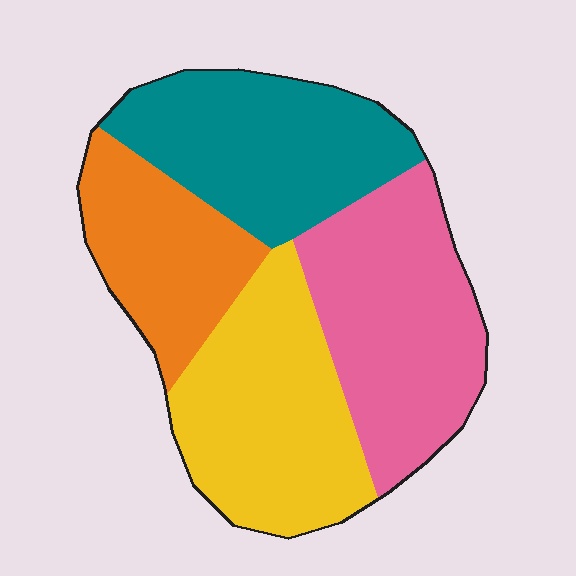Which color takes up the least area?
Orange, at roughly 20%.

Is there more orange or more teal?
Teal.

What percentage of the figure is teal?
Teal covers 26% of the figure.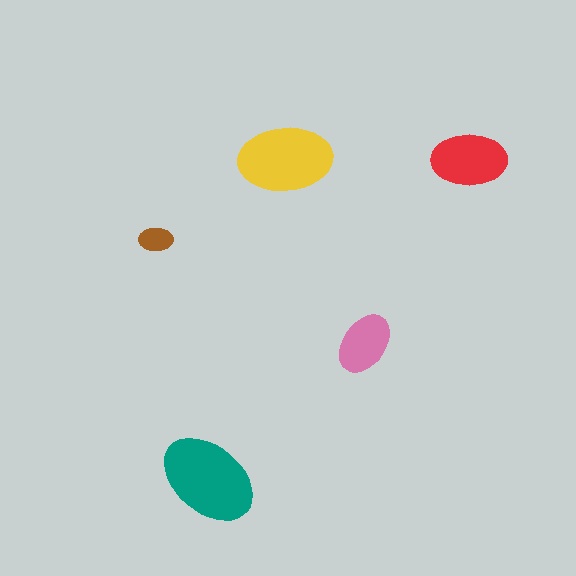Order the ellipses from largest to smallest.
the teal one, the yellow one, the red one, the pink one, the brown one.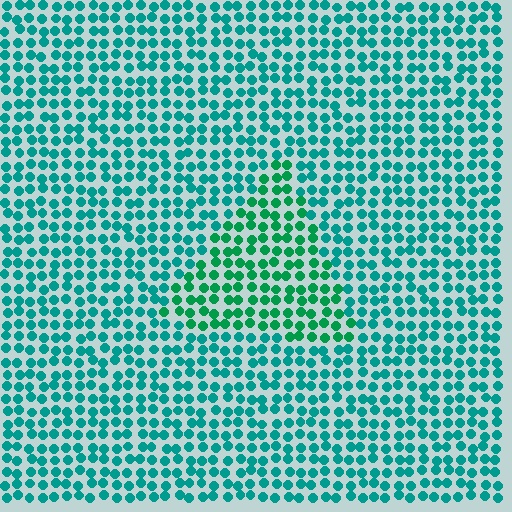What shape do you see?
I see a triangle.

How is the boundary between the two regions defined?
The boundary is defined purely by a slight shift in hue (about 27 degrees). Spacing, size, and orientation are identical on both sides.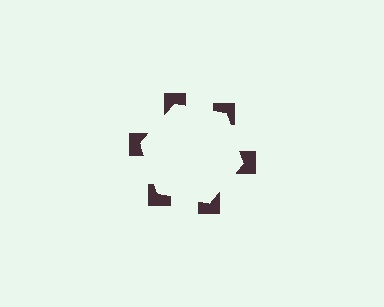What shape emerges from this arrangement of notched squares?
An illusory hexagon — its edges are inferred from the aligned wedge cuts in the notched squares, not physically drawn.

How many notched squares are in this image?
There are 6 — one at each vertex of the illusory hexagon.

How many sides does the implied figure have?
6 sides.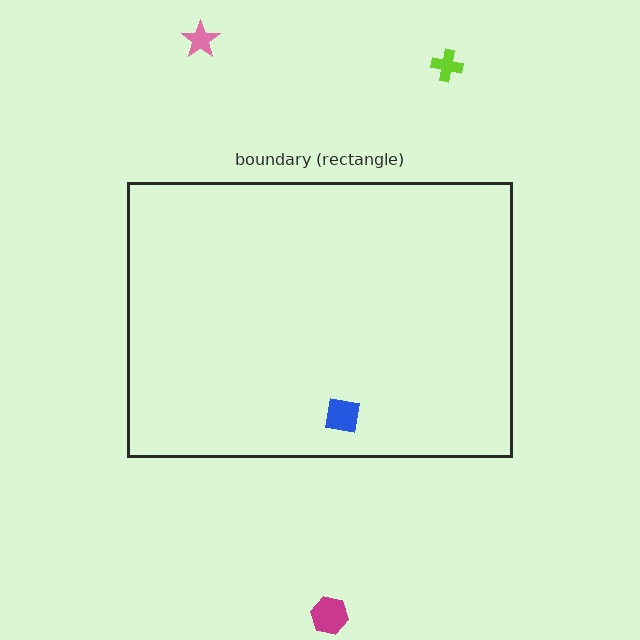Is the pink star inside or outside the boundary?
Outside.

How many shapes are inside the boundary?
1 inside, 3 outside.